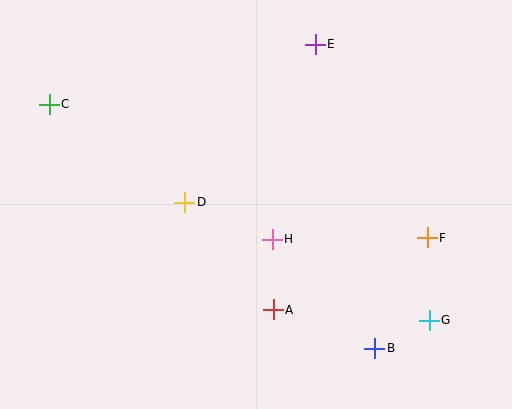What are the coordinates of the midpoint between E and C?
The midpoint between E and C is at (182, 74).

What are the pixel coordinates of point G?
Point G is at (429, 320).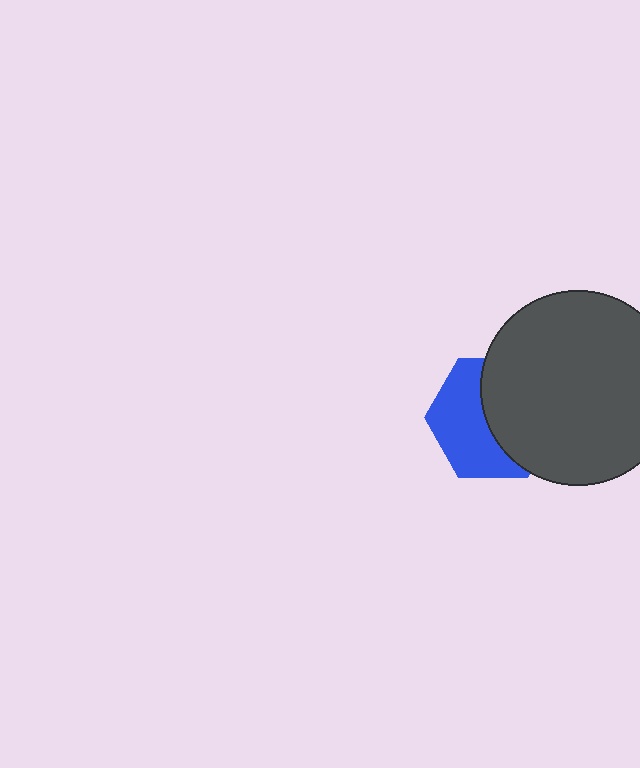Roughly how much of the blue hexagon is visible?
About half of it is visible (roughly 49%).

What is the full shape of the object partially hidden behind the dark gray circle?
The partially hidden object is a blue hexagon.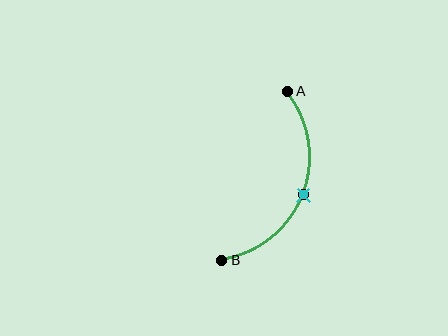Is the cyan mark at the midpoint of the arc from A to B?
Yes. The cyan mark lies on the arc at equal arc-length from both A and B — it is the arc midpoint.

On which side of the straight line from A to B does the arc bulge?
The arc bulges to the right of the straight line connecting A and B.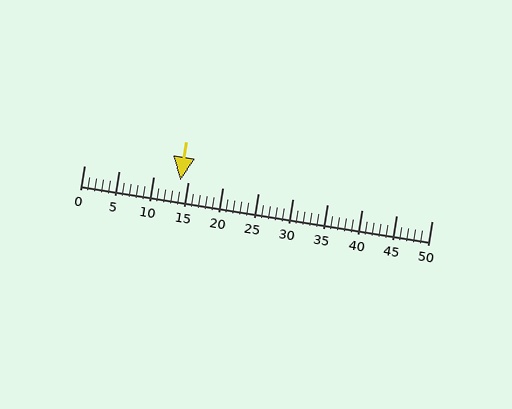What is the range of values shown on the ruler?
The ruler shows values from 0 to 50.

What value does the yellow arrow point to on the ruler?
The yellow arrow points to approximately 14.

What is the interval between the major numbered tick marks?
The major tick marks are spaced 5 units apart.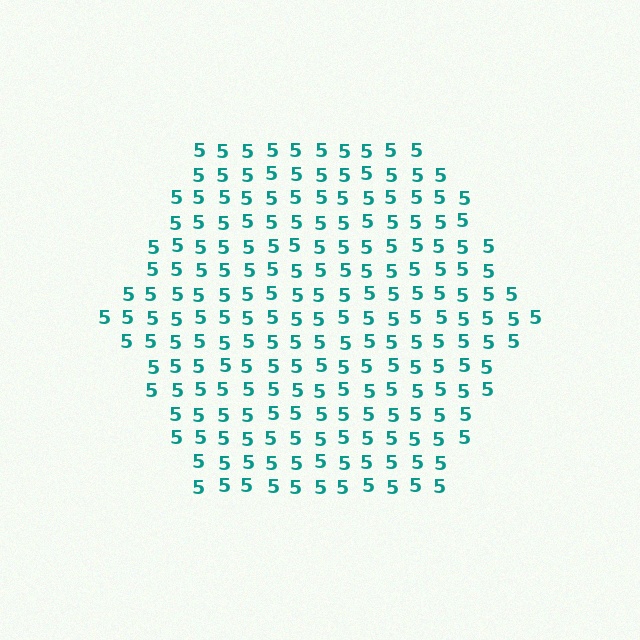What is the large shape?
The large shape is a hexagon.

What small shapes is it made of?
It is made of small digit 5's.